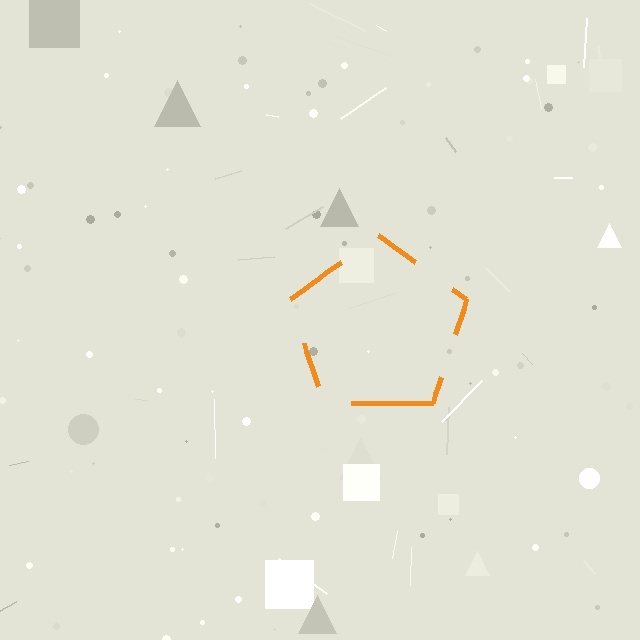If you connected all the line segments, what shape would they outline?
They would outline a pentagon.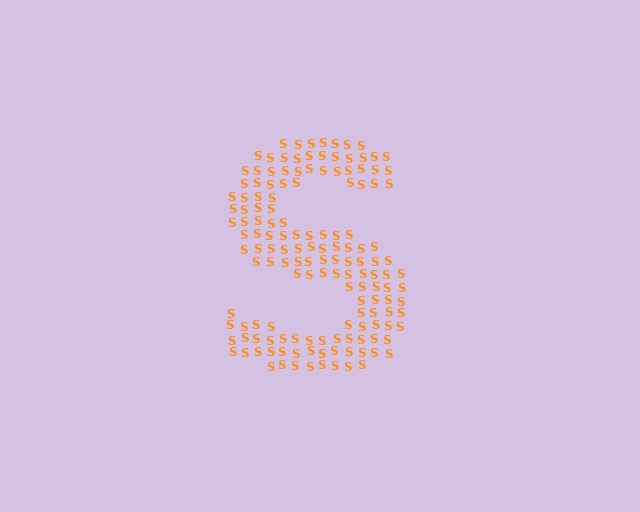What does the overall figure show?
The overall figure shows the letter S.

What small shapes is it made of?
It is made of small letter S's.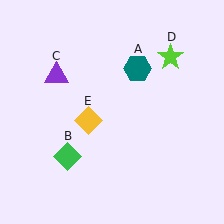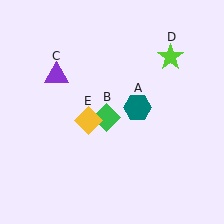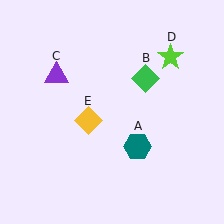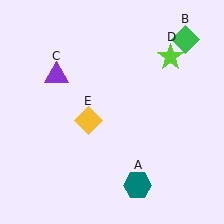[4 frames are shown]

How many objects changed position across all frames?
2 objects changed position: teal hexagon (object A), green diamond (object B).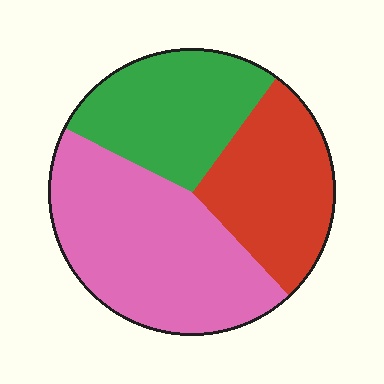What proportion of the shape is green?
Green takes up between a sixth and a third of the shape.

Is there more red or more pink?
Pink.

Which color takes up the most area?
Pink, at roughly 45%.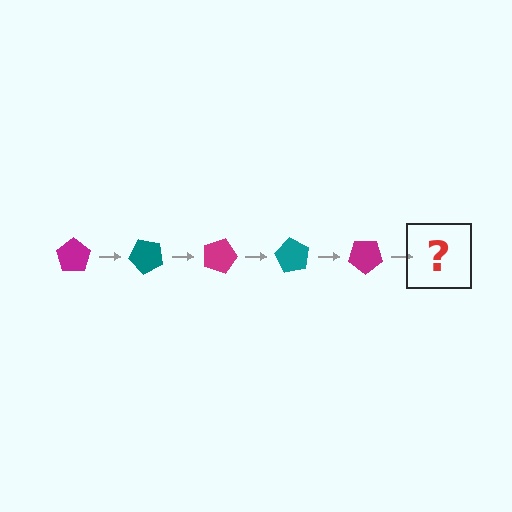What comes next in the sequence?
The next element should be a teal pentagon, rotated 225 degrees from the start.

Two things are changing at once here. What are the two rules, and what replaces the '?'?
The two rules are that it rotates 45 degrees each step and the color cycles through magenta and teal. The '?' should be a teal pentagon, rotated 225 degrees from the start.